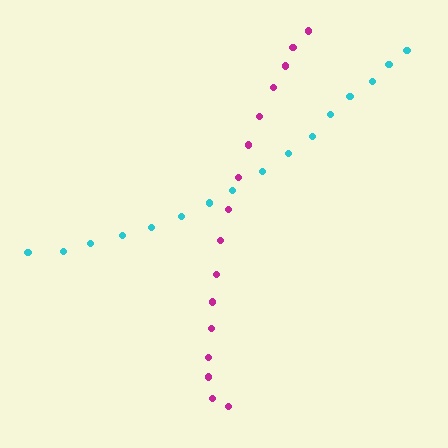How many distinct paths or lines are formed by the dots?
There are 2 distinct paths.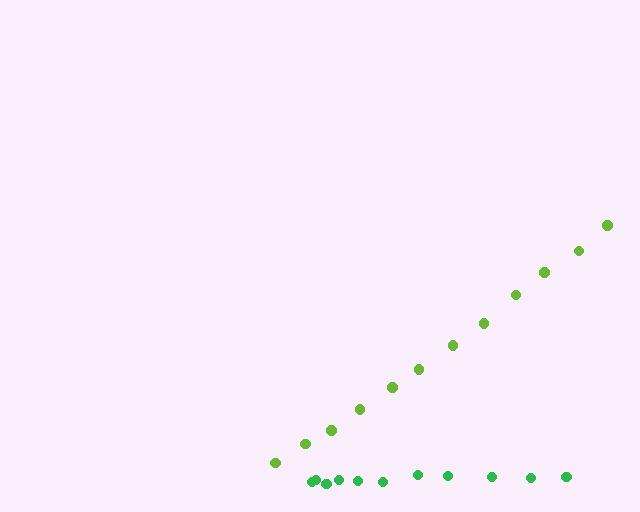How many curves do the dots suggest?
There are 2 distinct paths.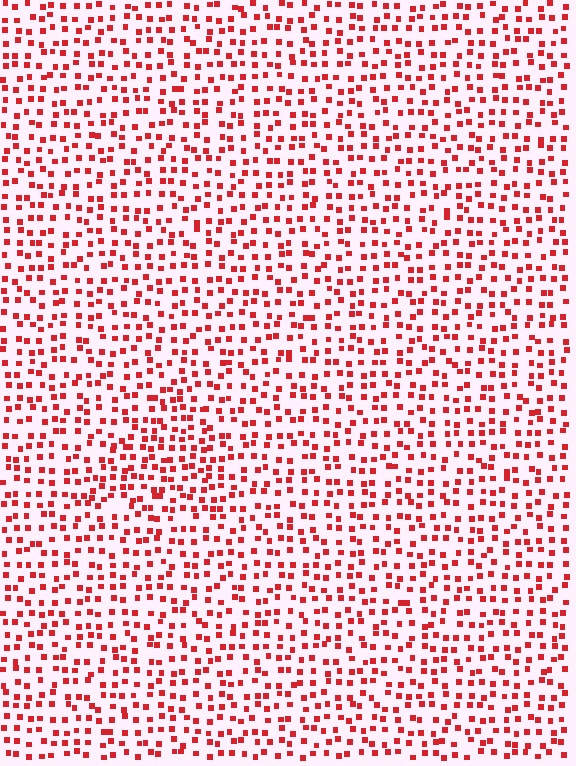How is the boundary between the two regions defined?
The boundary is defined by a change in element density (approximately 1.5x ratio). All elements are the same color, size, and shape.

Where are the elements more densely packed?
The elements are more densely packed inside the triangle boundary.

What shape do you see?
I see a triangle.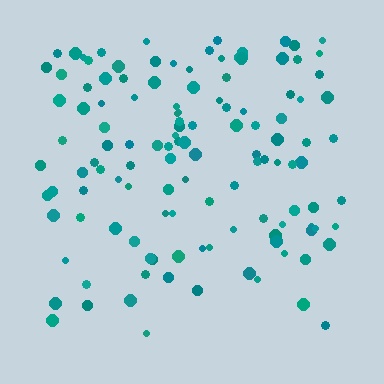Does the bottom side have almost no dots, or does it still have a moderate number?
Still a moderate number, just noticeably fewer than the top.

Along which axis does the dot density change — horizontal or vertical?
Vertical.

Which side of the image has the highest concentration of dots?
The top.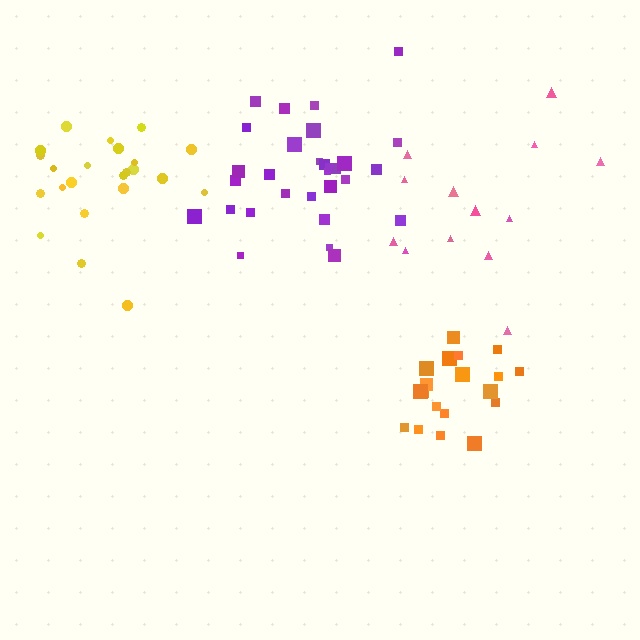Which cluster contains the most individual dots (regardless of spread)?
Purple (30).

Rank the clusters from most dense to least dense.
orange, purple, yellow, pink.